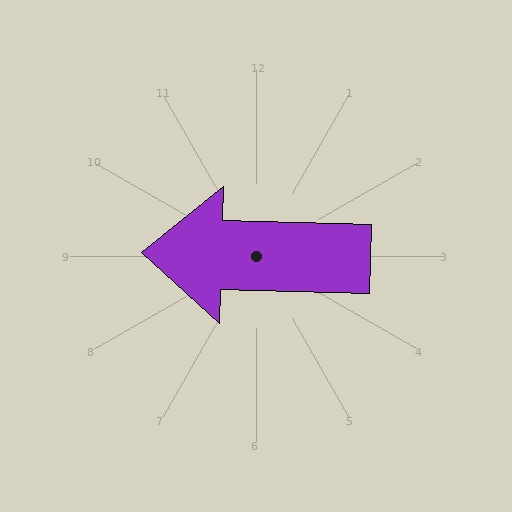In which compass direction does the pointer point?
West.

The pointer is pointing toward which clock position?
Roughly 9 o'clock.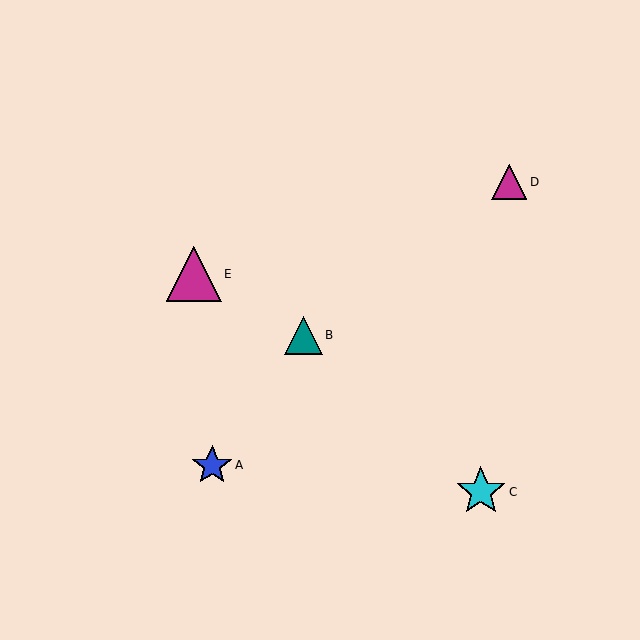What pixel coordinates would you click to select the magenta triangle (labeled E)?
Click at (194, 274) to select the magenta triangle E.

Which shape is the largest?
The magenta triangle (labeled E) is the largest.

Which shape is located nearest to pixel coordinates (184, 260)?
The magenta triangle (labeled E) at (194, 274) is nearest to that location.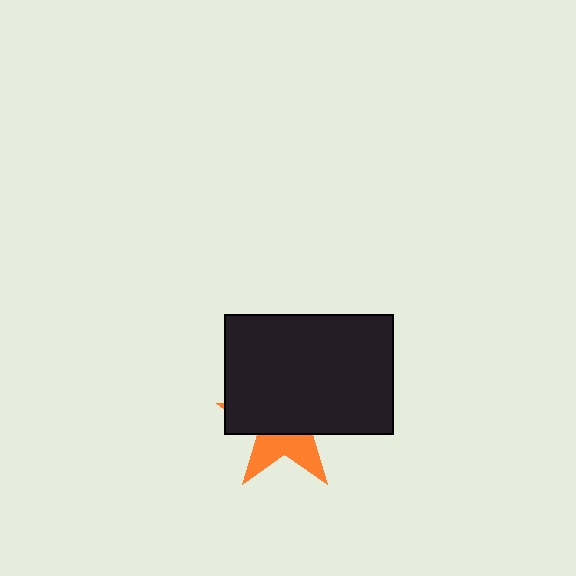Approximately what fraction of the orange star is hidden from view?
Roughly 64% of the orange star is hidden behind the black rectangle.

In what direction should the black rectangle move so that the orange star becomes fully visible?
The black rectangle should move up. That is the shortest direction to clear the overlap and leave the orange star fully visible.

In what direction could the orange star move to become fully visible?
The orange star could move down. That would shift it out from behind the black rectangle entirely.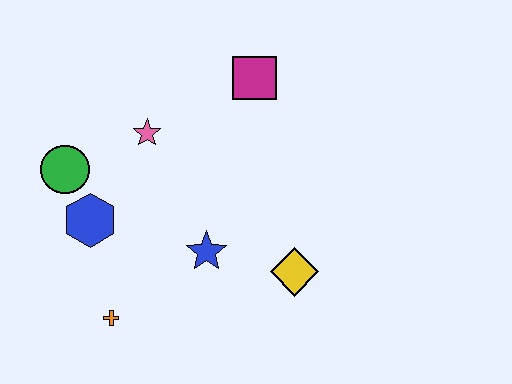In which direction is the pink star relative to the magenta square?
The pink star is to the left of the magenta square.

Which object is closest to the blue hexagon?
The green circle is closest to the blue hexagon.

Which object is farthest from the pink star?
The yellow diamond is farthest from the pink star.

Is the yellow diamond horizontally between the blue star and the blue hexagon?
No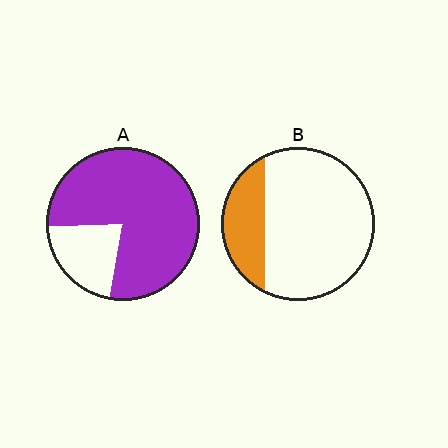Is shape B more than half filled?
No.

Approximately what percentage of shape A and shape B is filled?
A is approximately 80% and B is approximately 25%.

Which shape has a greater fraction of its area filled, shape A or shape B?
Shape A.